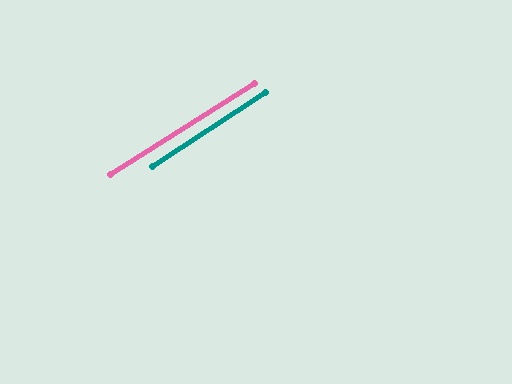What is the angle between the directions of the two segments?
Approximately 1 degree.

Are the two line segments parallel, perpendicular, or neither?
Parallel — their directions differ by only 1.0°.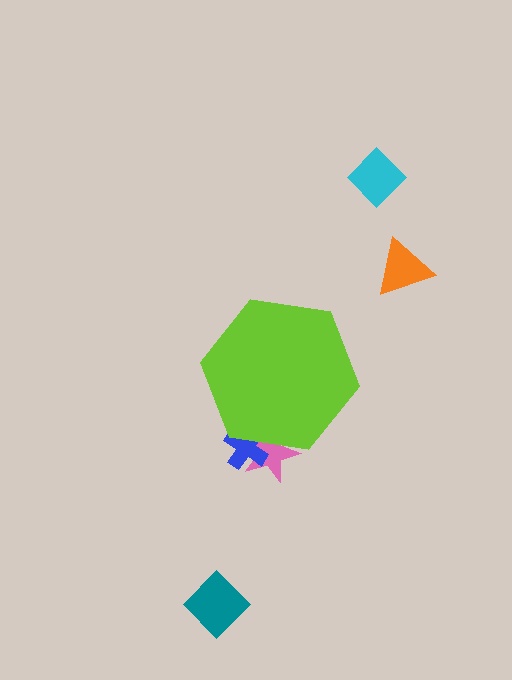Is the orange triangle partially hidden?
No, the orange triangle is fully visible.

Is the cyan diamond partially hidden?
No, the cyan diamond is fully visible.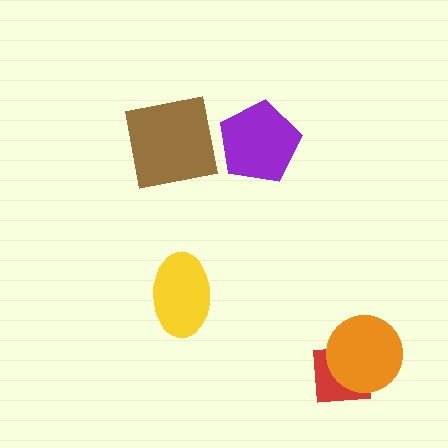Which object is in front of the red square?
The orange circle is in front of the red square.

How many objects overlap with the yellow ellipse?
0 objects overlap with the yellow ellipse.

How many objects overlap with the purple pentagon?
0 objects overlap with the purple pentagon.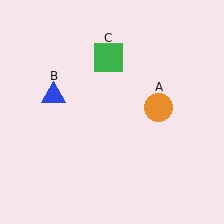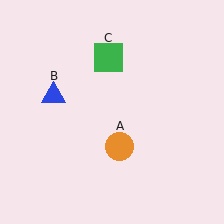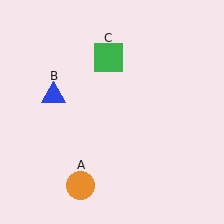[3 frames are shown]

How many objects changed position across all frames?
1 object changed position: orange circle (object A).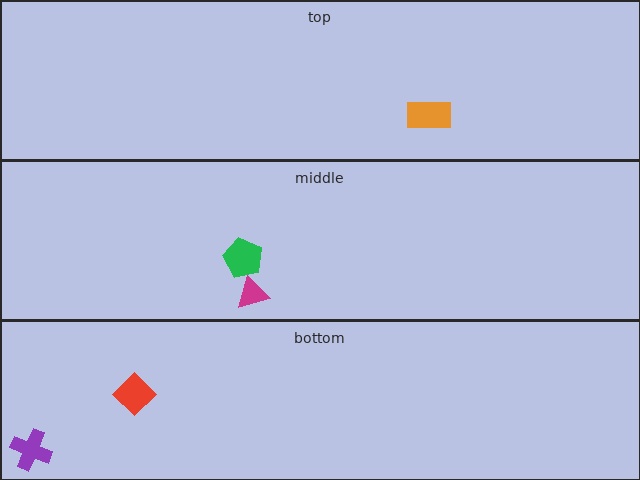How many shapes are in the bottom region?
2.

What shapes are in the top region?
The orange rectangle.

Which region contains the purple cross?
The bottom region.